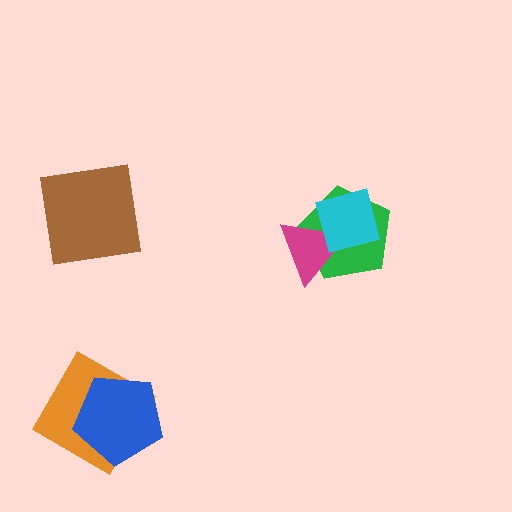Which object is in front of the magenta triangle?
The cyan square is in front of the magenta triangle.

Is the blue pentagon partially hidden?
No, no other shape covers it.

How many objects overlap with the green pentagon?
2 objects overlap with the green pentagon.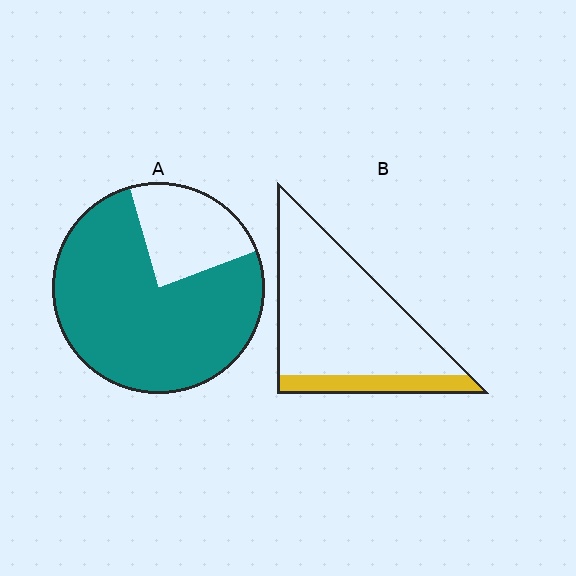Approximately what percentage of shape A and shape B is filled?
A is approximately 75% and B is approximately 15%.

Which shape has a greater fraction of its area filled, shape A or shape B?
Shape A.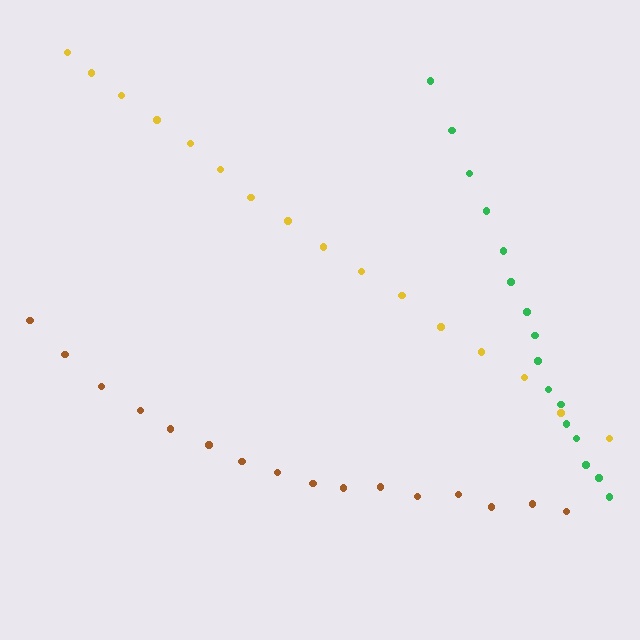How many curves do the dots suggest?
There are 3 distinct paths.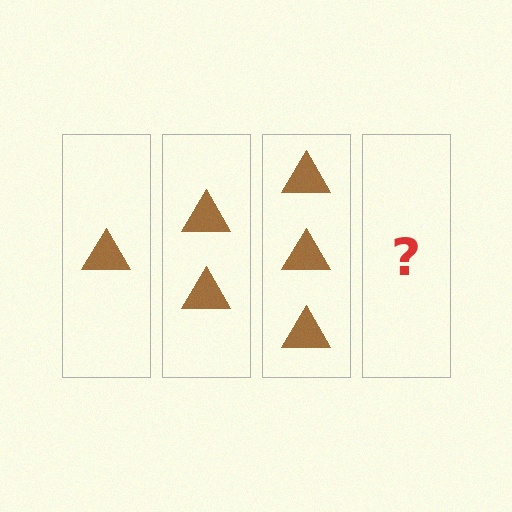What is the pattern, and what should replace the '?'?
The pattern is that each step adds one more triangle. The '?' should be 4 triangles.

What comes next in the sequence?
The next element should be 4 triangles.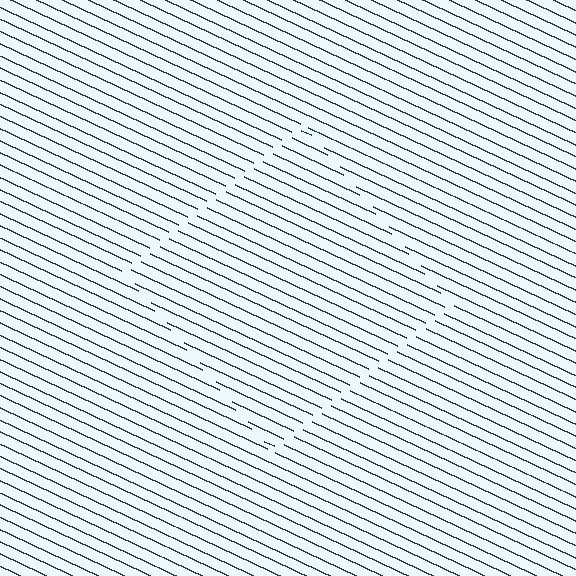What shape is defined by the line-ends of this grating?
An illusory square. The interior of the shape contains the same grating, shifted by half a period — the contour is defined by the phase discontinuity where line-ends from the inner and outer gratings abut.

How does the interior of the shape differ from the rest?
The interior of the shape contains the same grating, shifted by half a period — the contour is defined by the phase discontinuity where line-ends from the inner and outer gratings abut.